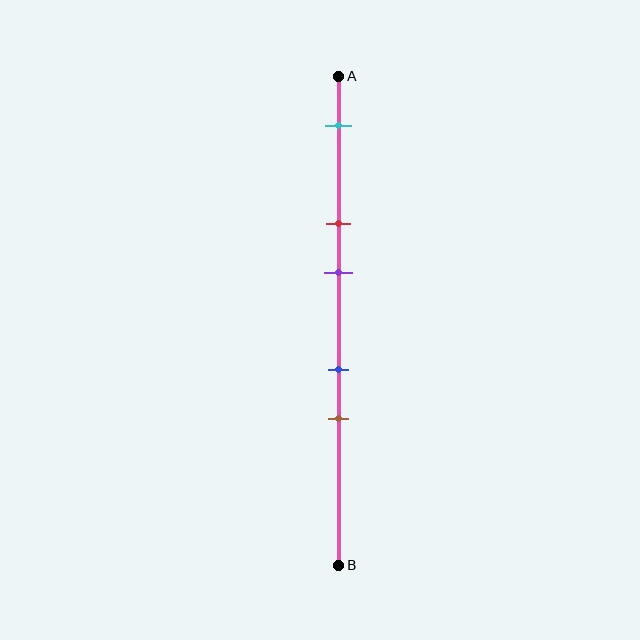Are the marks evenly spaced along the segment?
No, the marks are not evenly spaced.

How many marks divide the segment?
There are 5 marks dividing the segment.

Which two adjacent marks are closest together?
The blue and brown marks are the closest adjacent pair.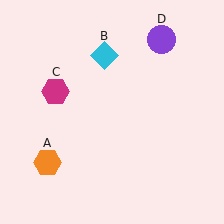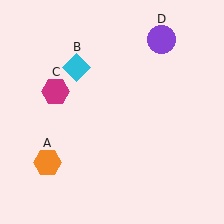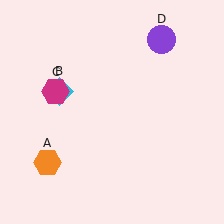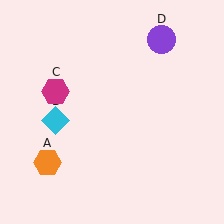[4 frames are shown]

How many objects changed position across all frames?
1 object changed position: cyan diamond (object B).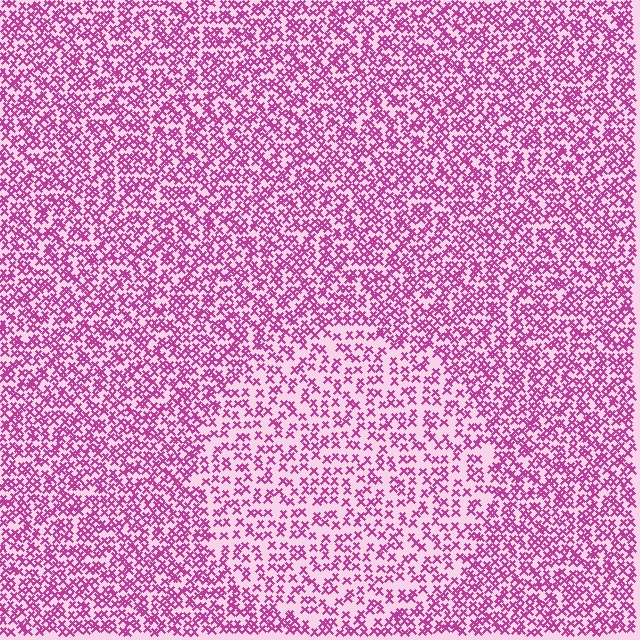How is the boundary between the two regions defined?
The boundary is defined by a change in element density (approximately 1.7x ratio). All elements are the same color, size, and shape.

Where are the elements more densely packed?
The elements are more densely packed outside the circle boundary.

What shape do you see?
I see a circle.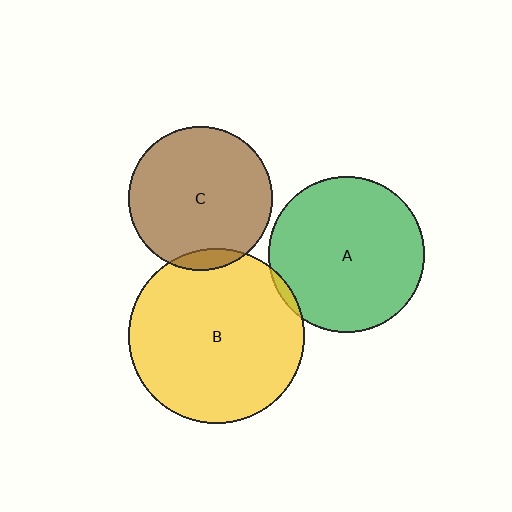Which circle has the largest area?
Circle B (yellow).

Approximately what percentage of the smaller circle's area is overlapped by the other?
Approximately 5%.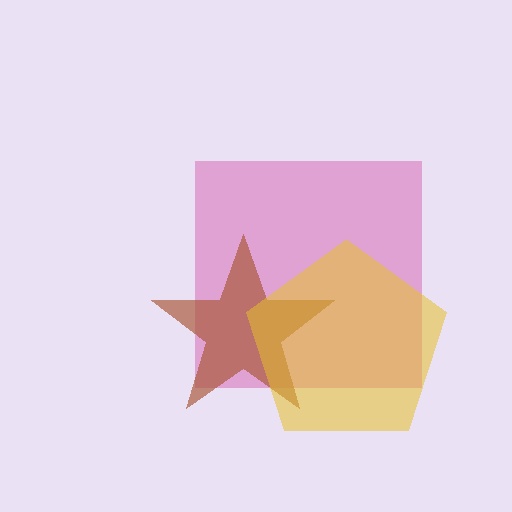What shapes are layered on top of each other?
The layered shapes are: a pink square, a brown star, a yellow pentagon.